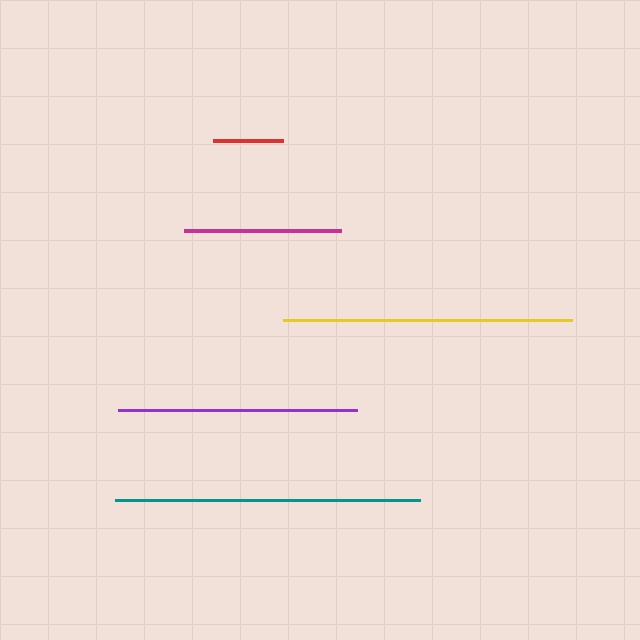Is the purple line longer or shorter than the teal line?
The teal line is longer than the purple line.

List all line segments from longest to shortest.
From longest to shortest: teal, yellow, purple, magenta, red.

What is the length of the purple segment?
The purple segment is approximately 239 pixels long.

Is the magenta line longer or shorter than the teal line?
The teal line is longer than the magenta line.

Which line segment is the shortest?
The red line is the shortest at approximately 70 pixels.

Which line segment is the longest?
The teal line is the longest at approximately 305 pixels.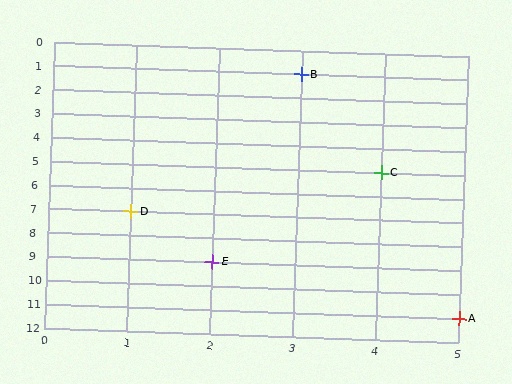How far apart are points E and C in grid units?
Points E and C are 2 columns and 4 rows apart (about 4.5 grid units diagonally).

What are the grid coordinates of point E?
Point E is at grid coordinates (2, 9).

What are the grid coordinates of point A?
Point A is at grid coordinates (5, 11).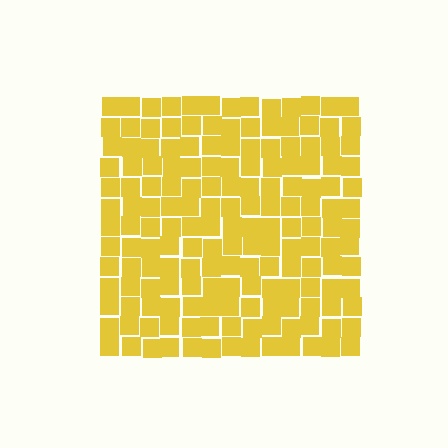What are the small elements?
The small elements are squares.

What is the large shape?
The large shape is a square.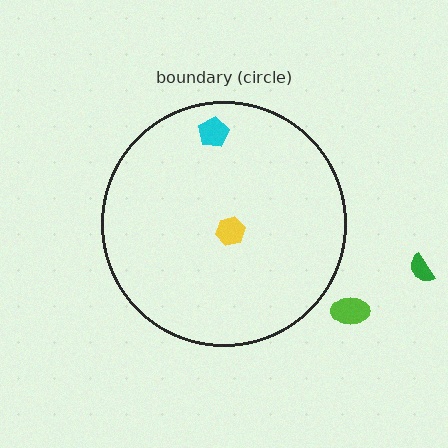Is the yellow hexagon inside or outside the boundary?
Inside.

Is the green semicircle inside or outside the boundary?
Outside.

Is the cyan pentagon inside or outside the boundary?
Inside.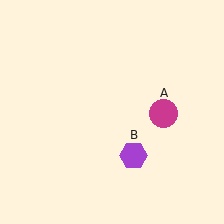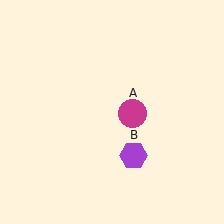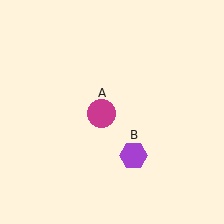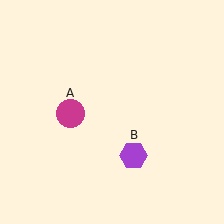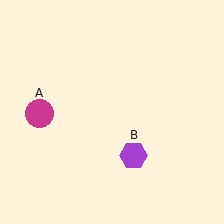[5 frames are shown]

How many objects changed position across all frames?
1 object changed position: magenta circle (object A).